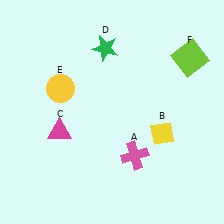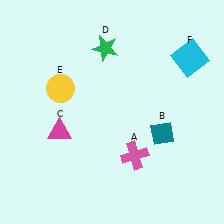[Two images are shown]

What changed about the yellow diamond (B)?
In Image 1, B is yellow. In Image 2, it changed to teal.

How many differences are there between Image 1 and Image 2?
There are 2 differences between the two images.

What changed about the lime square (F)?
In Image 1, F is lime. In Image 2, it changed to cyan.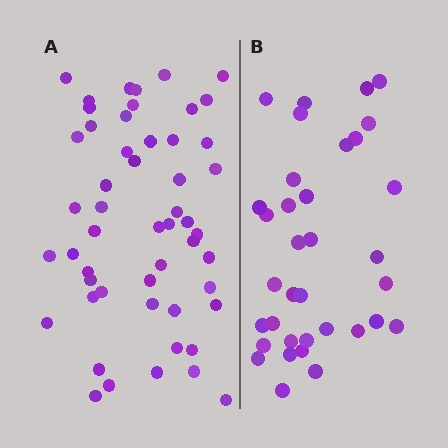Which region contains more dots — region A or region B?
Region A (the left region) has more dots.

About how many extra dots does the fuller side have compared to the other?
Region A has approximately 15 more dots than region B.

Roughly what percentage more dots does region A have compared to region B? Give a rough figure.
About 50% more.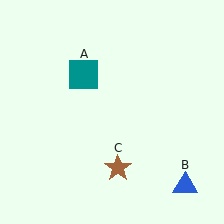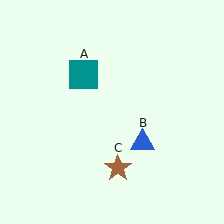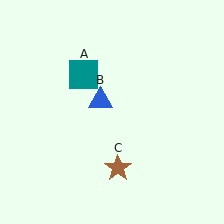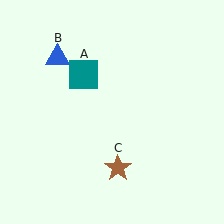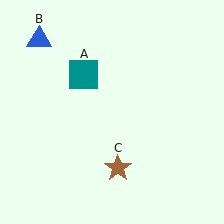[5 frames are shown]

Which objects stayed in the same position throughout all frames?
Teal square (object A) and brown star (object C) remained stationary.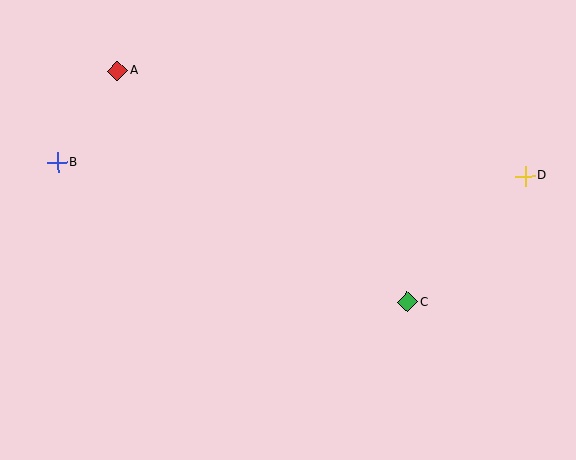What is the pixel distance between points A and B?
The distance between A and B is 110 pixels.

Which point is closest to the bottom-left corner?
Point B is closest to the bottom-left corner.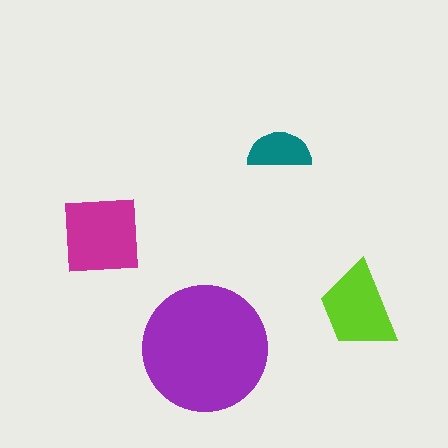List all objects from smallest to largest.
The teal semicircle, the lime trapezoid, the magenta square, the purple circle.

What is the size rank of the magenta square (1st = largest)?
2nd.